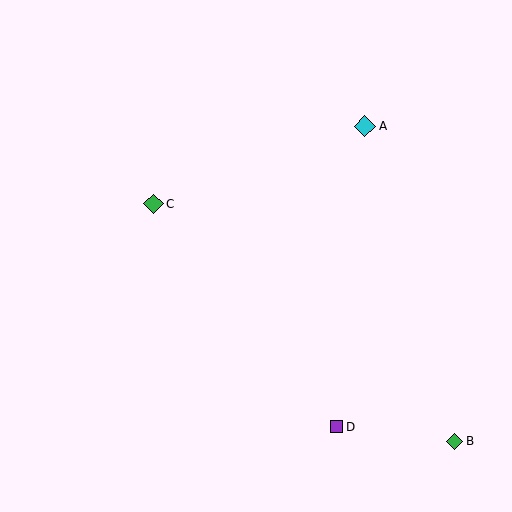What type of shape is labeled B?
Shape B is a green diamond.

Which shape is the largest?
The cyan diamond (labeled A) is the largest.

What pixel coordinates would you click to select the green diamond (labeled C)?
Click at (153, 204) to select the green diamond C.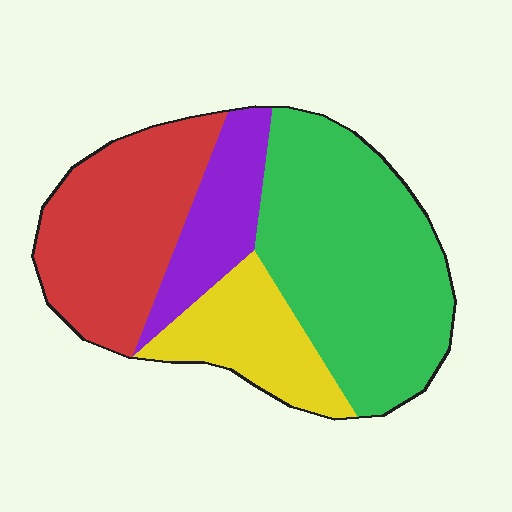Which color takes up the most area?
Green, at roughly 45%.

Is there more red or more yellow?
Red.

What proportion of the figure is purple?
Purple covers about 15% of the figure.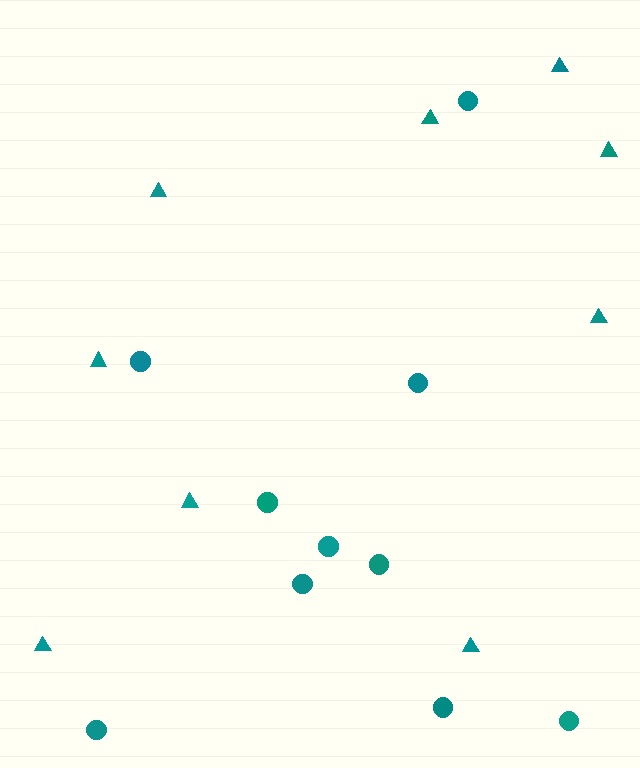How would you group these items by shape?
There are 2 groups: one group of triangles (9) and one group of circles (10).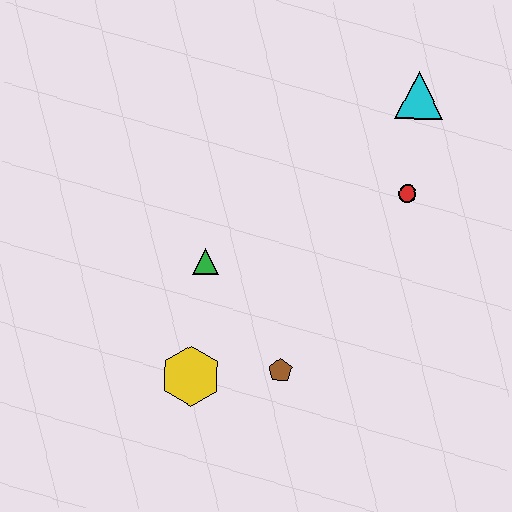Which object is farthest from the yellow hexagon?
The cyan triangle is farthest from the yellow hexagon.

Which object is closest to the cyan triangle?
The red circle is closest to the cyan triangle.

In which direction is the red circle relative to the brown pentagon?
The red circle is above the brown pentagon.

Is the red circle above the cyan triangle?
No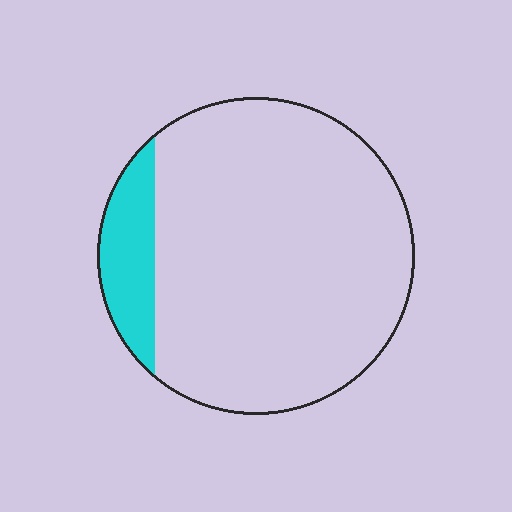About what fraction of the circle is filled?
About one eighth (1/8).